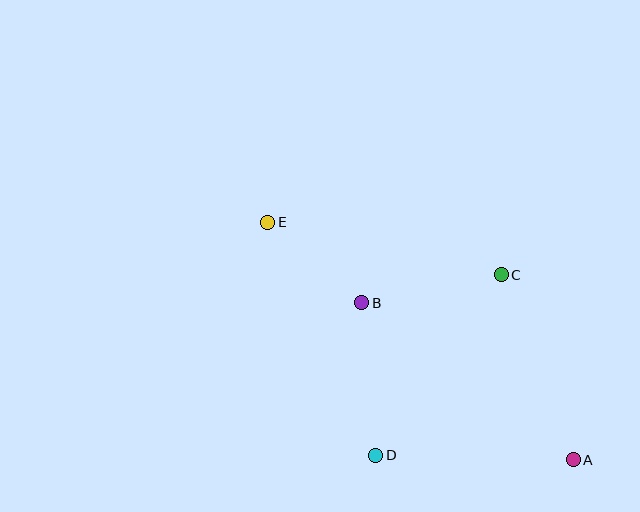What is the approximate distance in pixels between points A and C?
The distance between A and C is approximately 199 pixels.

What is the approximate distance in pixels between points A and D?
The distance between A and D is approximately 197 pixels.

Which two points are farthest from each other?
Points A and E are farthest from each other.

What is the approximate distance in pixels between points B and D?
The distance between B and D is approximately 153 pixels.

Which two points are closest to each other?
Points B and E are closest to each other.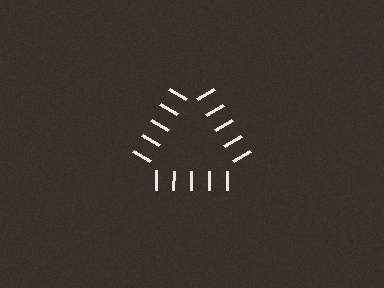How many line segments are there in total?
15 — 5 along each of the 3 edges.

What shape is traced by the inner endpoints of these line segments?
An illusory triangle — the line segments terminate on its edges but no continuous stroke is drawn.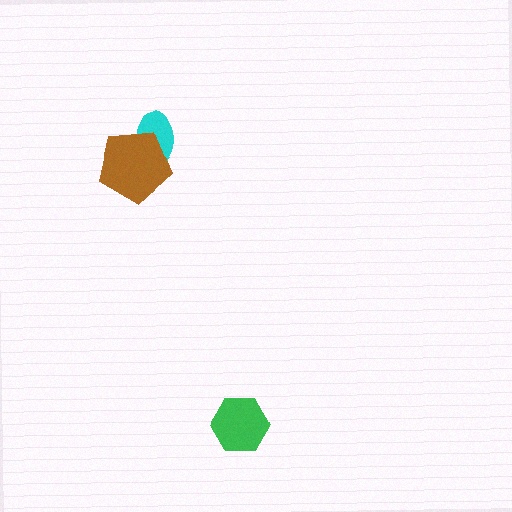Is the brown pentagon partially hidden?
No, no other shape covers it.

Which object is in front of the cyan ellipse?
The brown pentagon is in front of the cyan ellipse.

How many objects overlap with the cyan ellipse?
1 object overlaps with the cyan ellipse.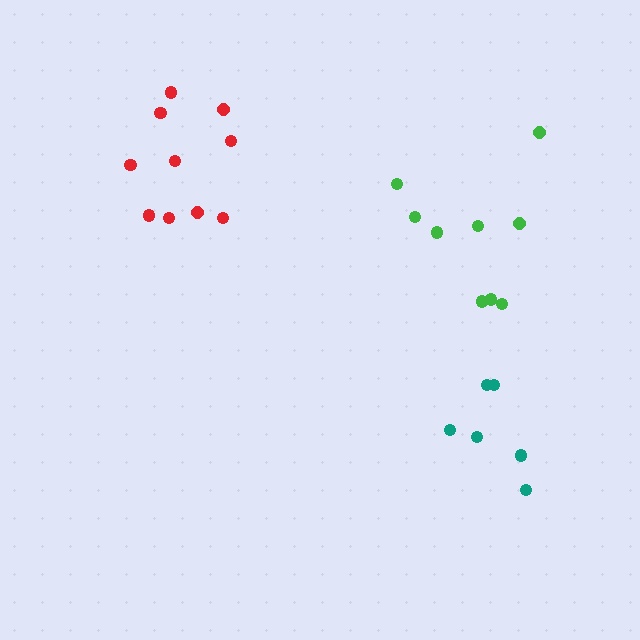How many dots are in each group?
Group 1: 10 dots, Group 2: 9 dots, Group 3: 6 dots (25 total).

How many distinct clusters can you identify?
There are 3 distinct clusters.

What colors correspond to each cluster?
The clusters are colored: red, green, teal.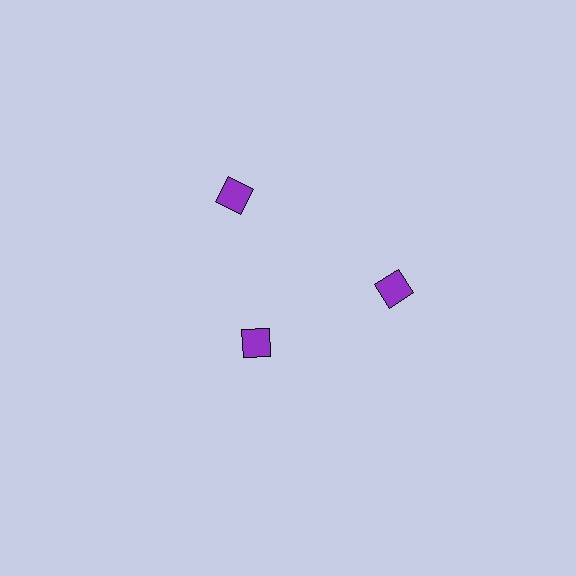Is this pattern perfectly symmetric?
No. The 3 purple diamonds are arranged in a ring, but one element near the 7 o'clock position is pulled inward toward the center, breaking the 3-fold rotational symmetry.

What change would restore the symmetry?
The symmetry would be restored by moving it outward, back onto the ring so that all 3 diamonds sit at equal angles and equal distance from the center.